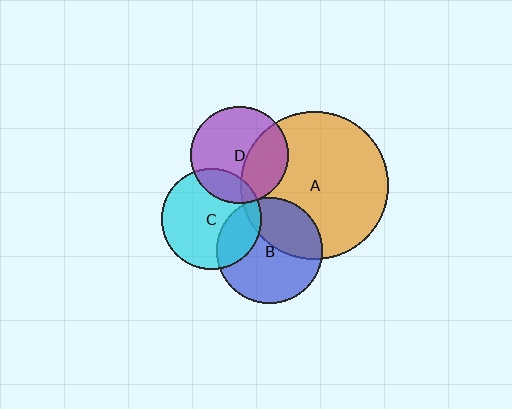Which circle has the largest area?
Circle A (orange).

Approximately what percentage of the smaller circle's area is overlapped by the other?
Approximately 20%.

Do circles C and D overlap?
Yes.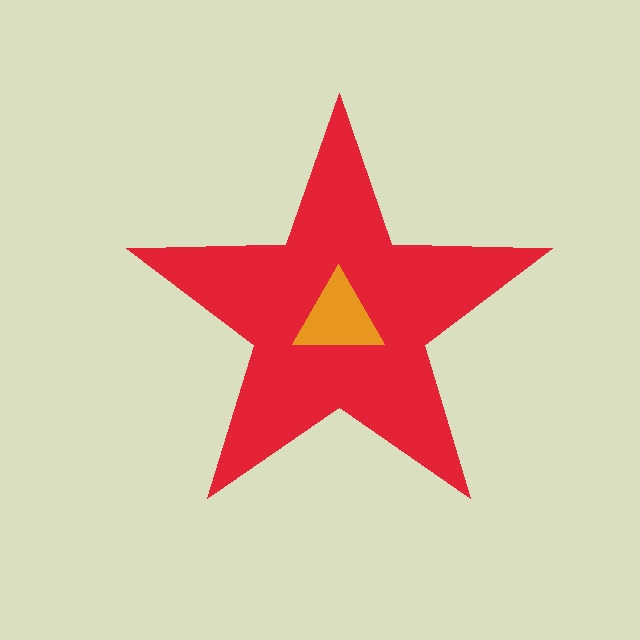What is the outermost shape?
The red star.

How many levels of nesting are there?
2.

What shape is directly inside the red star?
The orange triangle.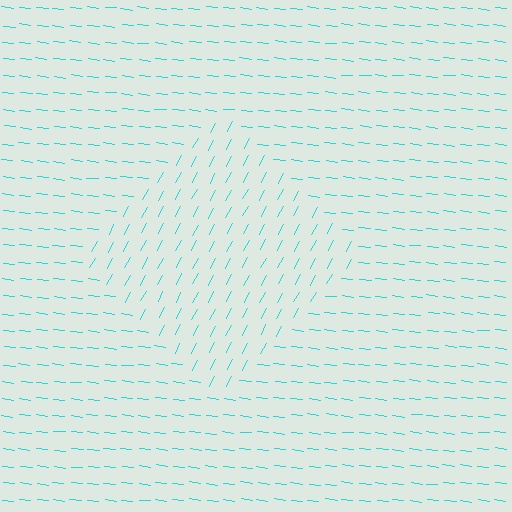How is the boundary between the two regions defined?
The boundary is defined purely by a change in line orientation (approximately 69 degrees difference). All lines are the same color and thickness.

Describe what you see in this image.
The image is filled with small cyan line segments. A diamond region in the image has lines oriented differently from the surrounding lines, creating a visible texture boundary.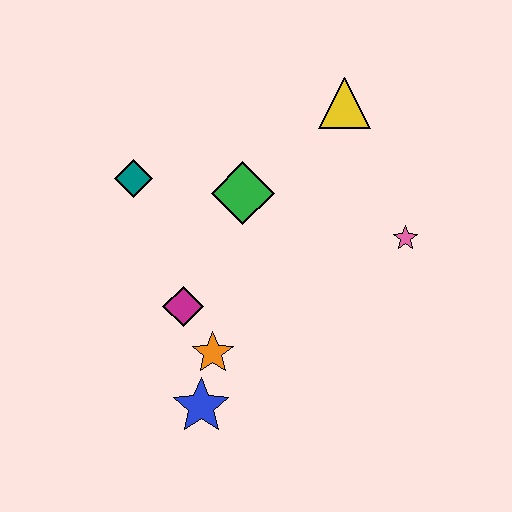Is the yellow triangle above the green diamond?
Yes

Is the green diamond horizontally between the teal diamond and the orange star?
No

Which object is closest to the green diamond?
The teal diamond is closest to the green diamond.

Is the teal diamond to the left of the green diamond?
Yes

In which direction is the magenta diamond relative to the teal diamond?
The magenta diamond is below the teal diamond.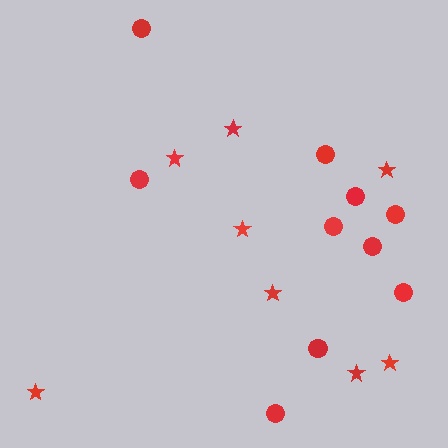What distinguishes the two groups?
There are 2 groups: one group of circles (10) and one group of stars (8).